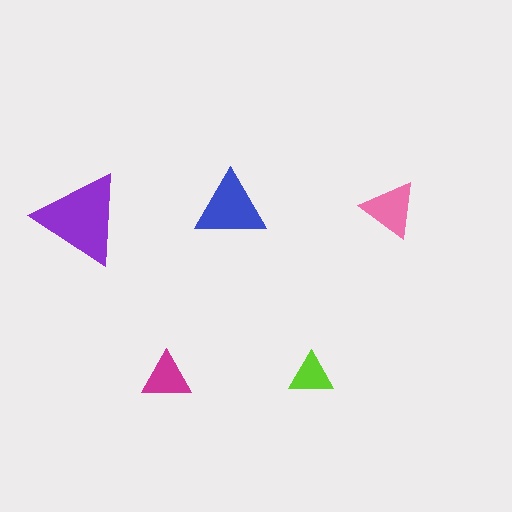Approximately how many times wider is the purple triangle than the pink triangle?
About 1.5 times wider.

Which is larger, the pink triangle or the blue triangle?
The blue one.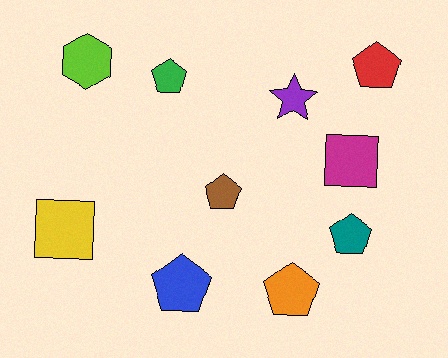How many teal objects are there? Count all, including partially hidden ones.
There is 1 teal object.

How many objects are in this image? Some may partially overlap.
There are 10 objects.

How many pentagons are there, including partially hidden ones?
There are 6 pentagons.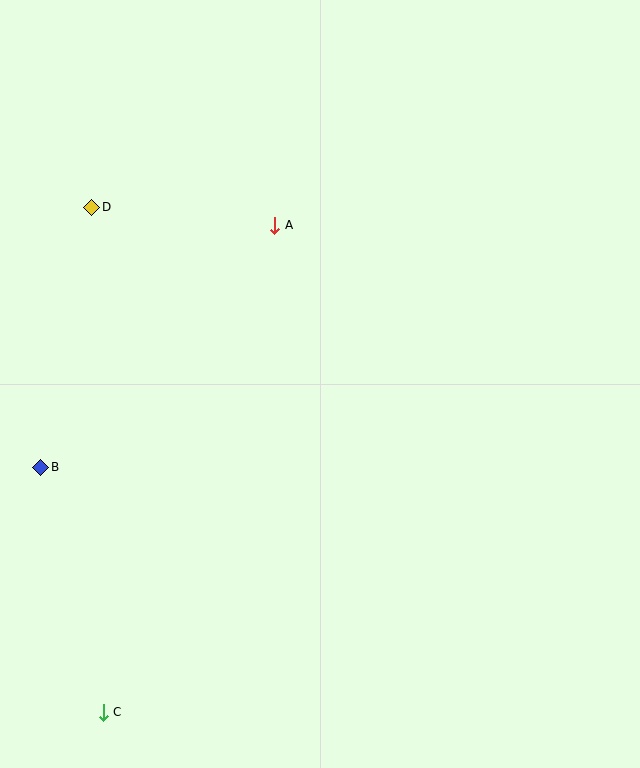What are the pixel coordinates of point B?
Point B is at (41, 467).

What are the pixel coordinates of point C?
Point C is at (103, 712).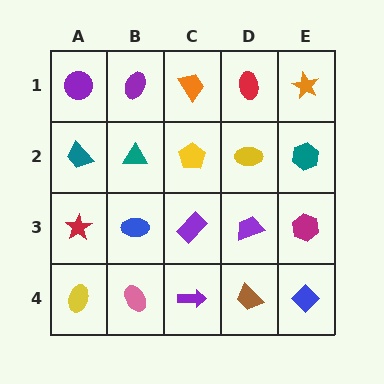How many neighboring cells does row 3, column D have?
4.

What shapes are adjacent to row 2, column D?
A red ellipse (row 1, column D), a purple trapezoid (row 3, column D), a yellow pentagon (row 2, column C), a teal hexagon (row 2, column E).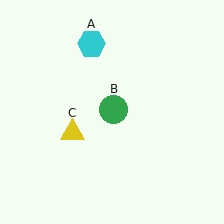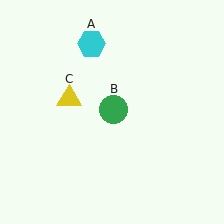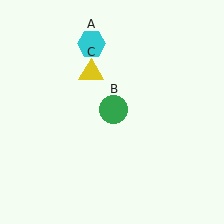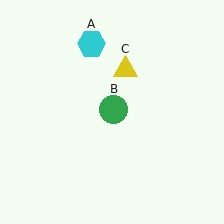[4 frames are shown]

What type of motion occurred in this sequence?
The yellow triangle (object C) rotated clockwise around the center of the scene.